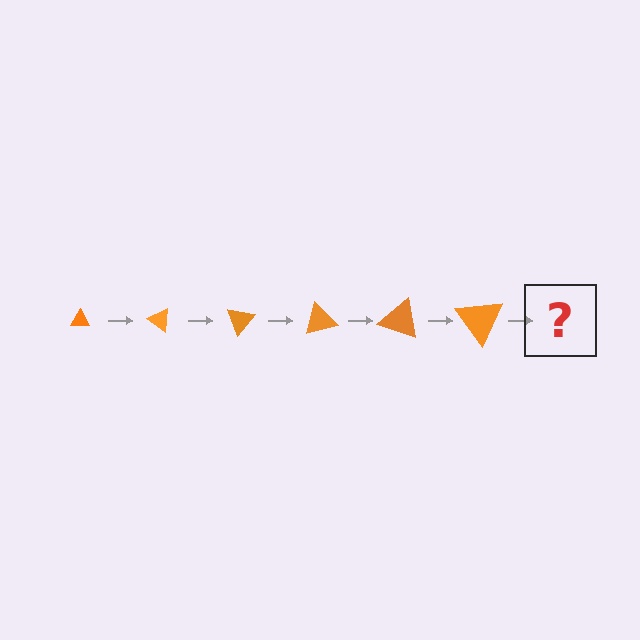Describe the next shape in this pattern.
It should be a triangle, larger than the previous one and rotated 210 degrees from the start.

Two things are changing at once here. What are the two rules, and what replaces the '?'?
The two rules are that the triangle grows larger each step and it rotates 35 degrees each step. The '?' should be a triangle, larger than the previous one and rotated 210 degrees from the start.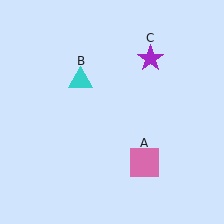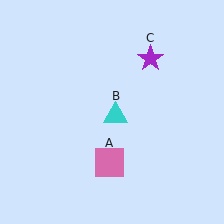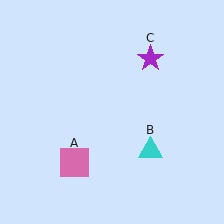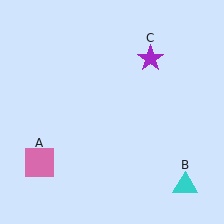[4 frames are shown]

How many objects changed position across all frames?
2 objects changed position: pink square (object A), cyan triangle (object B).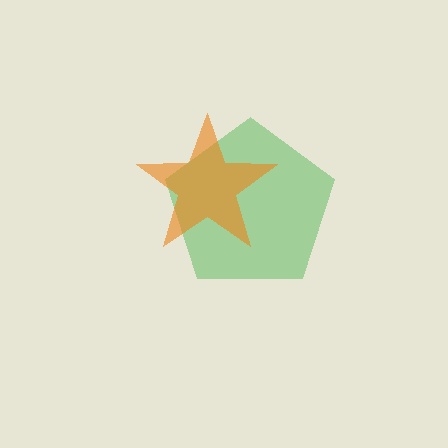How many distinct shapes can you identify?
There are 2 distinct shapes: a green pentagon, an orange star.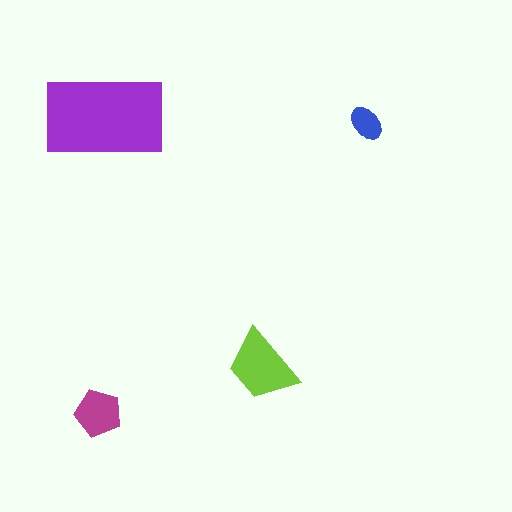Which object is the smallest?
The blue ellipse.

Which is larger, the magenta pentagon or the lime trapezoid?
The lime trapezoid.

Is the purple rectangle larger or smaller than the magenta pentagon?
Larger.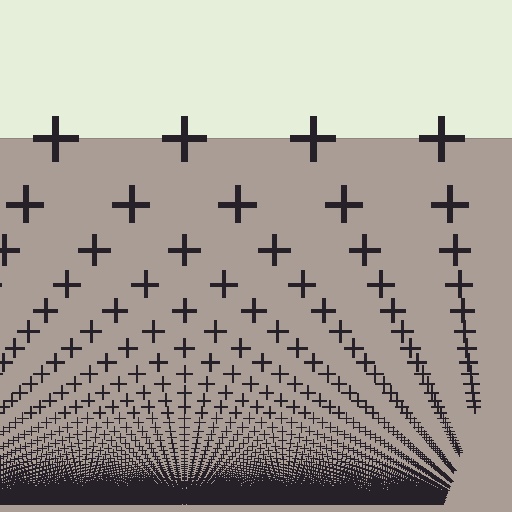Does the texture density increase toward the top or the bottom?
Density increases toward the bottom.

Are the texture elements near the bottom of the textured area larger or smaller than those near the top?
Smaller. The gradient is inverted — elements near the bottom are smaller and denser.